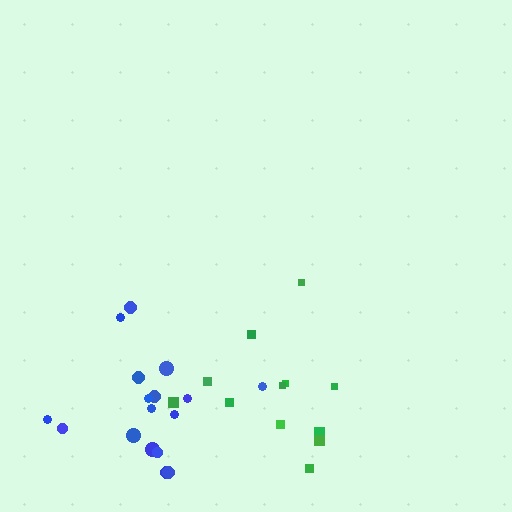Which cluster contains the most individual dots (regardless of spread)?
Blue (17).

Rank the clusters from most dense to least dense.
blue, green.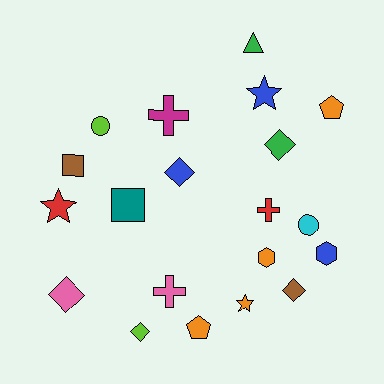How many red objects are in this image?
There are 2 red objects.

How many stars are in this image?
There are 3 stars.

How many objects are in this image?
There are 20 objects.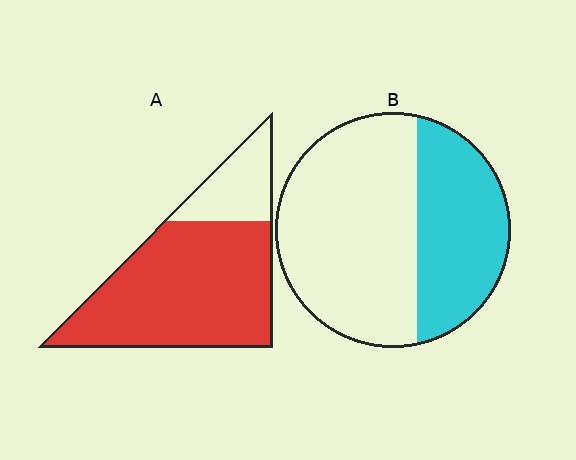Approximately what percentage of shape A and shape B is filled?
A is approximately 80% and B is approximately 35%.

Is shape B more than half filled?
No.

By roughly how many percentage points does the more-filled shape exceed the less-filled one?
By roughly 40 percentage points (A over B).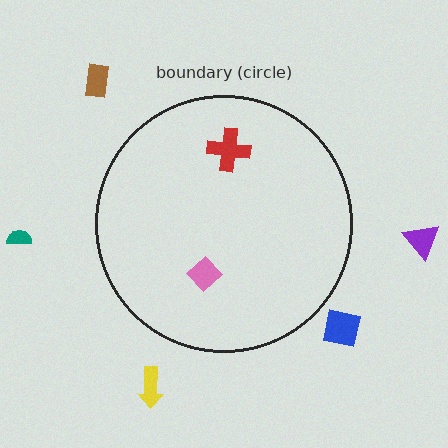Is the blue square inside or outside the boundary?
Outside.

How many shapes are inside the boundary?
2 inside, 5 outside.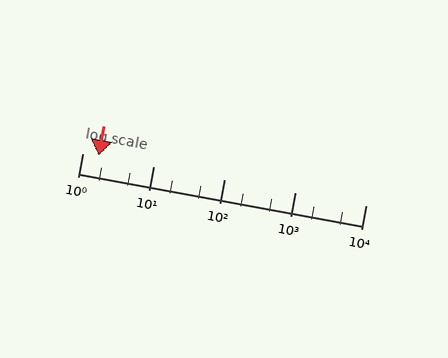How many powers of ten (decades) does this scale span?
The scale spans 4 decades, from 1 to 10000.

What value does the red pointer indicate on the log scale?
The pointer indicates approximately 1.7.